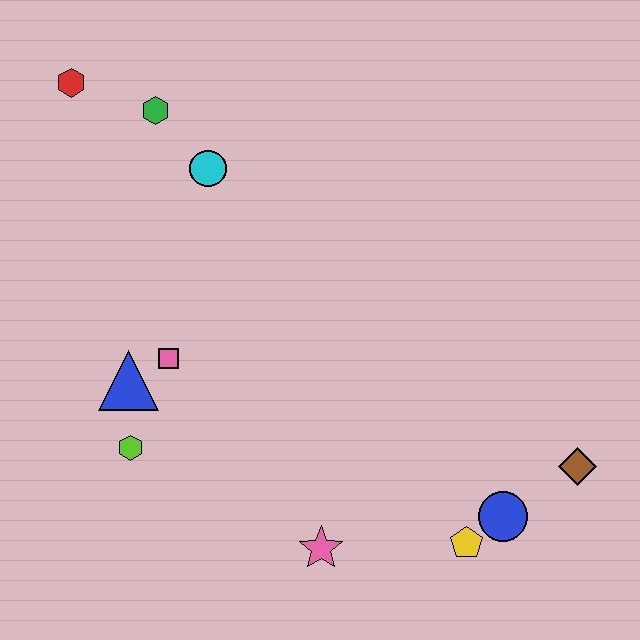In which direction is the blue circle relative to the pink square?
The blue circle is to the right of the pink square.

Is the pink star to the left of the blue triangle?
No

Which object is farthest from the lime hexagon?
The brown diamond is farthest from the lime hexagon.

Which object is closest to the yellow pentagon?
The blue circle is closest to the yellow pentagon.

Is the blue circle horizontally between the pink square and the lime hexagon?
No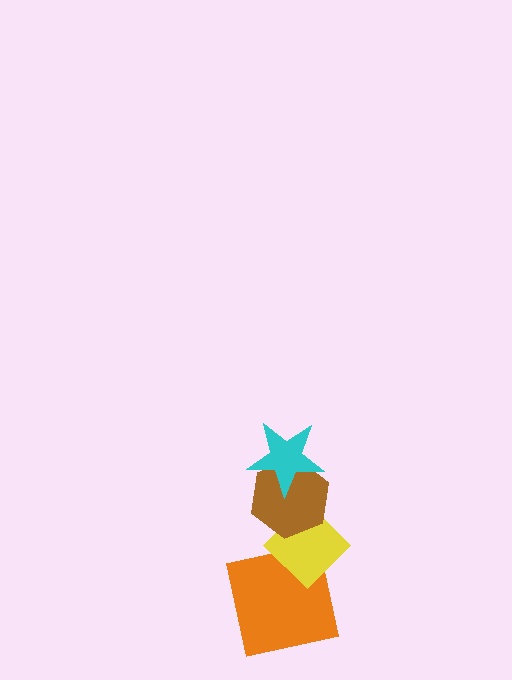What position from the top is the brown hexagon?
The brown hexagon is 2nd from the top.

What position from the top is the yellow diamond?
The yellow diamond is 3rd from the top.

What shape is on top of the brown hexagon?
The cyan star is on top of the brown hexagon.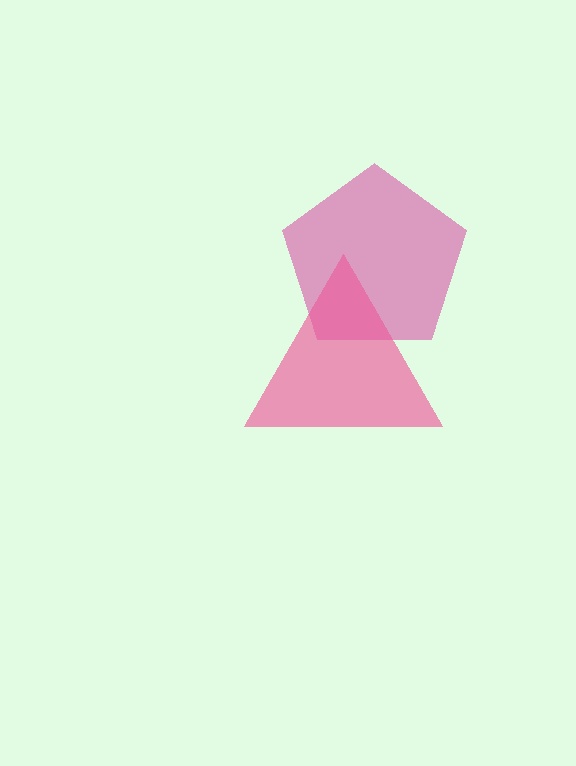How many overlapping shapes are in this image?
There are 2 overlapping shapes in the image.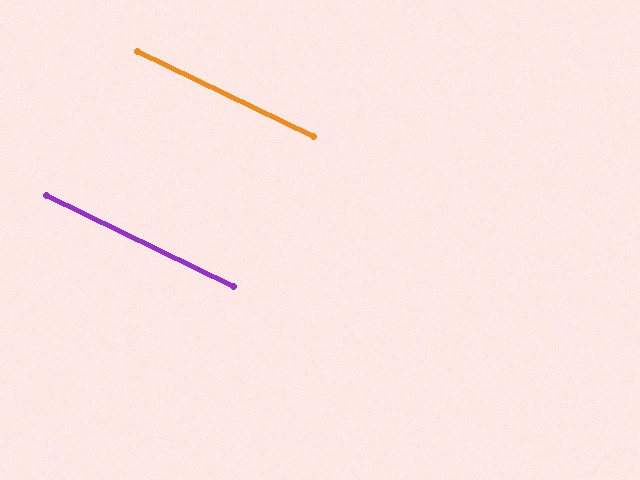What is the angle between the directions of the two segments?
Approximately 0 degrees.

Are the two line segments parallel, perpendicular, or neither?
Parallel — their directions differ by only 0.3°.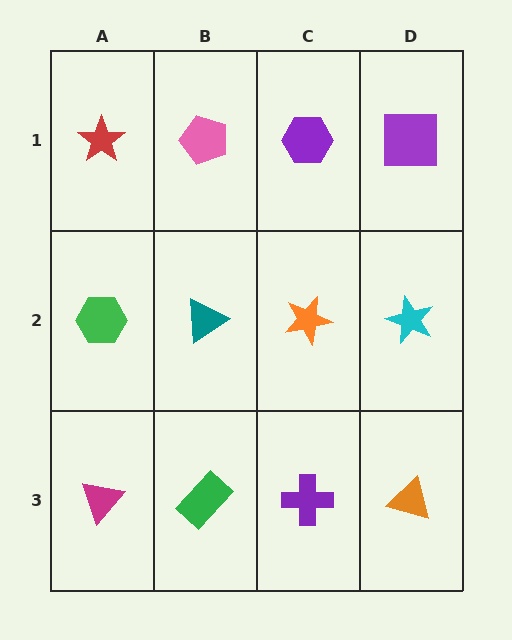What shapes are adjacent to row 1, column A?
A green hexagon (row 2, column A), a pink pentagon (row 1, column B).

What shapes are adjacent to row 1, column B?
A teal triangle (row 2, column B), a red star (row 1, column A), a purple hexagon (row 1, column C).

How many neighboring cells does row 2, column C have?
4.